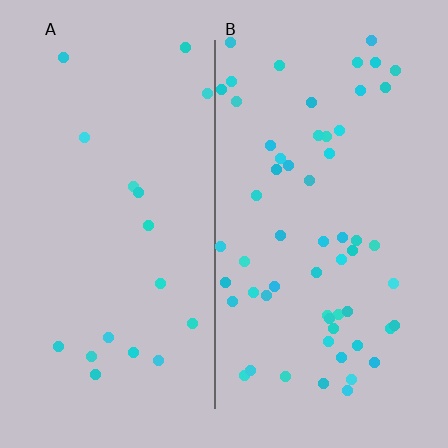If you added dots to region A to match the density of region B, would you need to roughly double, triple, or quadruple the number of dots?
Approximately triple.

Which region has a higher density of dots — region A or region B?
B (the right).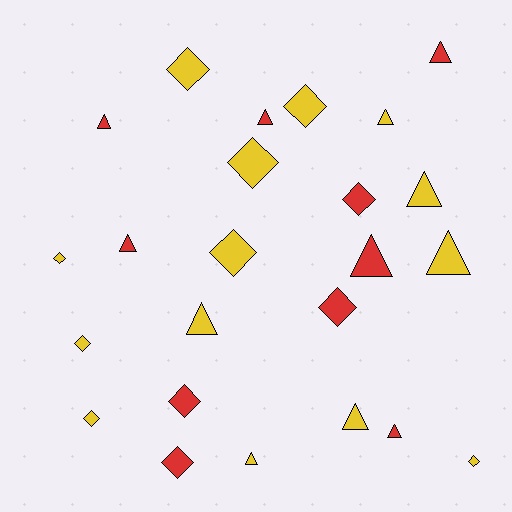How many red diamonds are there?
There are 4 red diamonds.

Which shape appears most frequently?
Diamond, with 12 objects.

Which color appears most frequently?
Yellow, with 14 objects.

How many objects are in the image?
There are 24 objects.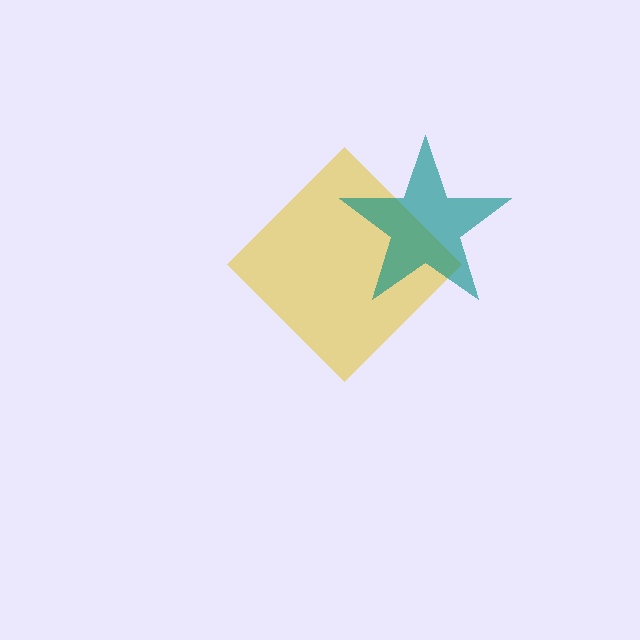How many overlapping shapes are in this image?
There are 2 overlapping shapes in the image.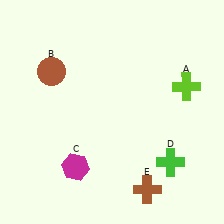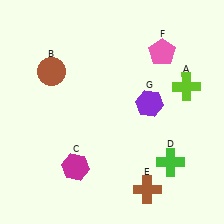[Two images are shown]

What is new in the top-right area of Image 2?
A pink pentagon (F) was added in the top-right area of Image 2.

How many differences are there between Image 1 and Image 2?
There are 2 differences between the two images.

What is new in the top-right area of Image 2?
A purple hexagon (G) was added in the top-right area of Image 2.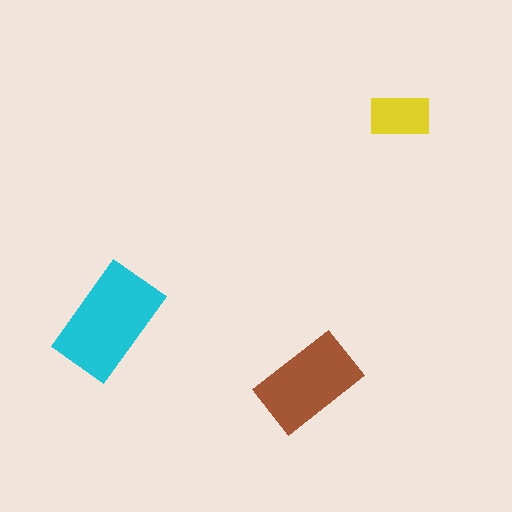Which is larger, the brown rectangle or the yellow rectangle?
The brown one.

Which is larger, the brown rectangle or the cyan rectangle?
The cyan one.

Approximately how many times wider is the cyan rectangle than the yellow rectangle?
About 2 times wider.